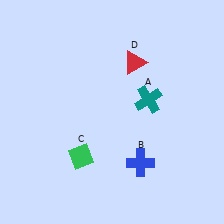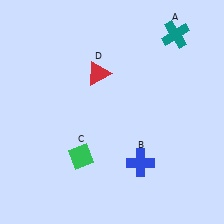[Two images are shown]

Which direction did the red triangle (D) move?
The red triangle (D) moved left.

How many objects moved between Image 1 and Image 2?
2 objects moved between the two images.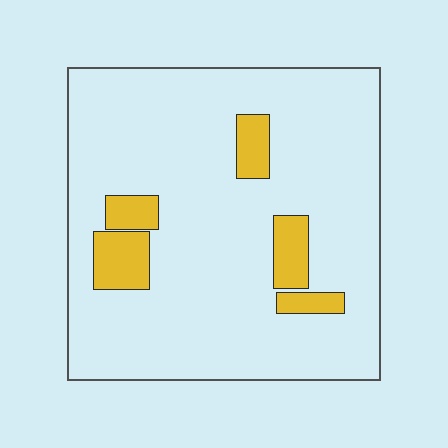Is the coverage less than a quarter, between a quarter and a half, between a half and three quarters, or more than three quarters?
Less than a quarter.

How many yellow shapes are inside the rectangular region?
5.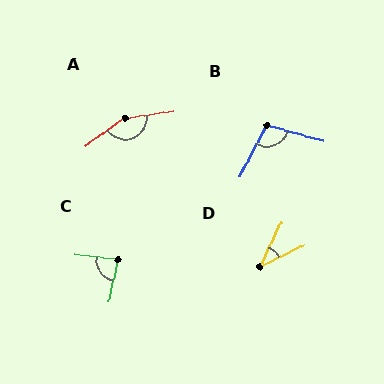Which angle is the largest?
A, at approximately 153 degrees.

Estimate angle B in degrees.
Approximately 102 degrees.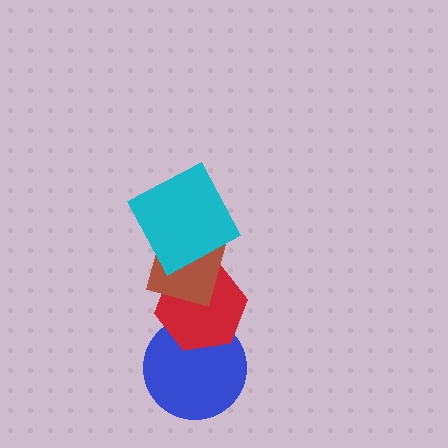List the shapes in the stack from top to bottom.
From top to bottom: the cyan square, the brown diamond, the red hexagon, the blue circle.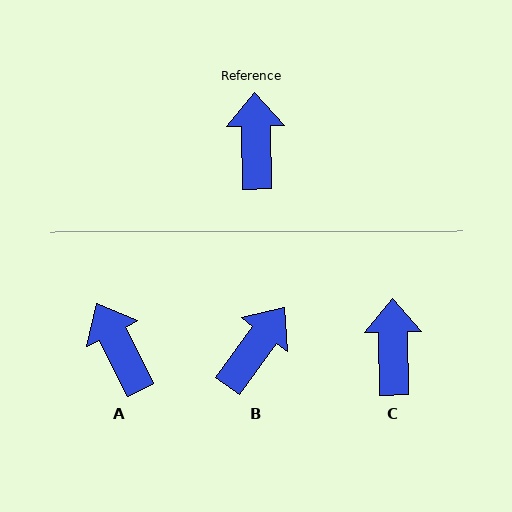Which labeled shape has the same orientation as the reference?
C.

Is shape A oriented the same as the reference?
No, it is off by about 26 degrees.